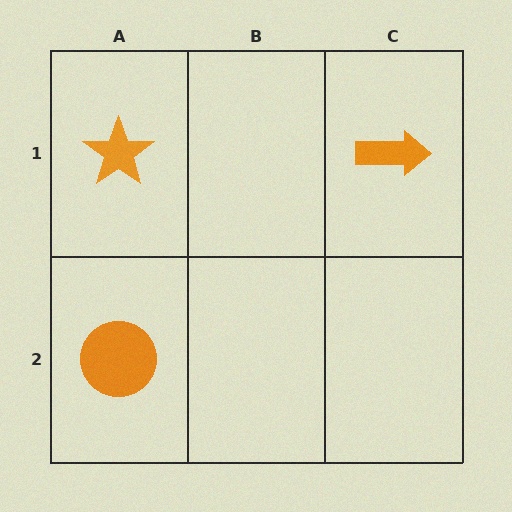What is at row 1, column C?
An orange arrow.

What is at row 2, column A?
An orange circle.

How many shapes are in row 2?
1 shape.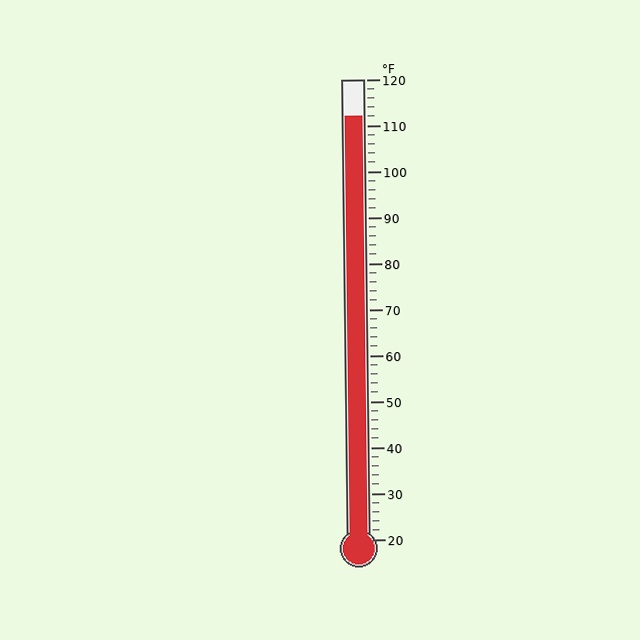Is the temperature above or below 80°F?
The temperature is above 80°F.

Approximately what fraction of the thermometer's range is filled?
The thermometer is filled to approximately 90% of its range.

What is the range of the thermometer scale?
The thermometer scale ranges from 20°F to 120°F.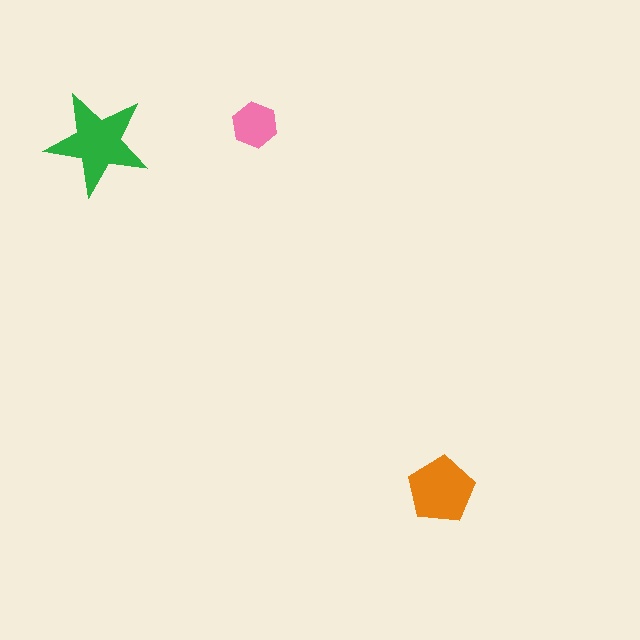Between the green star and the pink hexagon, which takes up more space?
The green star.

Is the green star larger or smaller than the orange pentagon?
Larger.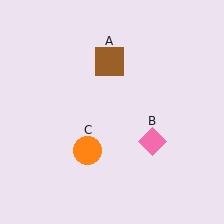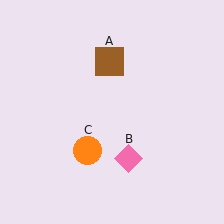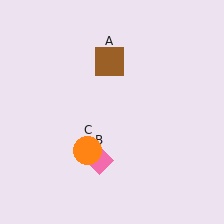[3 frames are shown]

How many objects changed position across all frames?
1 object changed position: pink diamond (object B).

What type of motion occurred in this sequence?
The pink diamond (object B) rotated clockwise around the center of the scene.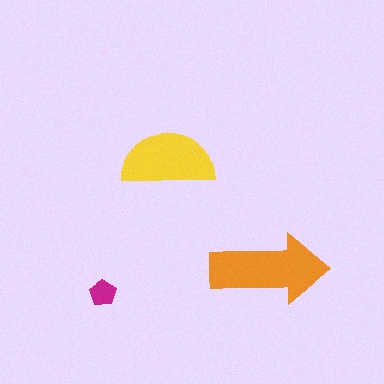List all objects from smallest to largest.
The magenta pentagon, the yellow semicircle, the orange arrow.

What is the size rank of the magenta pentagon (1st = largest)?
3rd.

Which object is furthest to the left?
The magenta pentagon is leftmost.